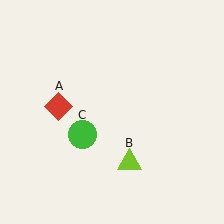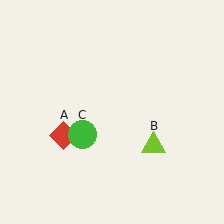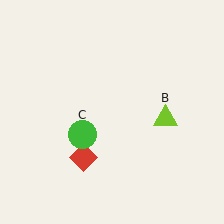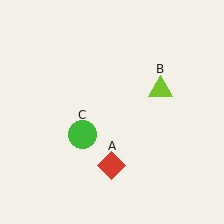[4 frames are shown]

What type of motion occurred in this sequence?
The red diamond (object A), lime triangle (object B) rotated counterclockwise around the center of the scene.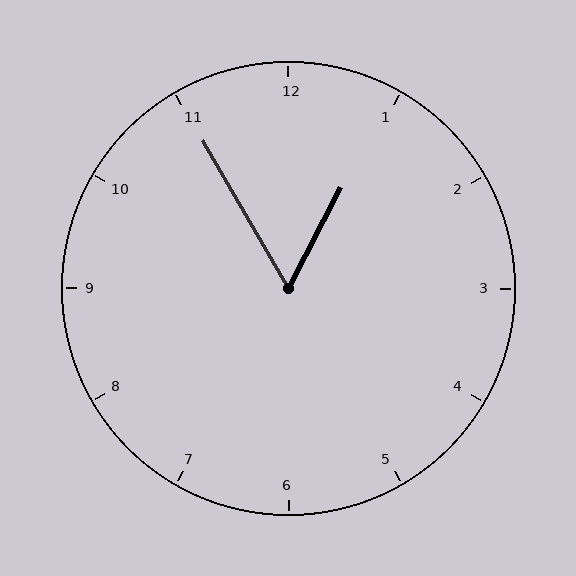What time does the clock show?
12:55.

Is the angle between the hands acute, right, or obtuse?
It is acute.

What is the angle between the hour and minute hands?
Approximately 58 degrees.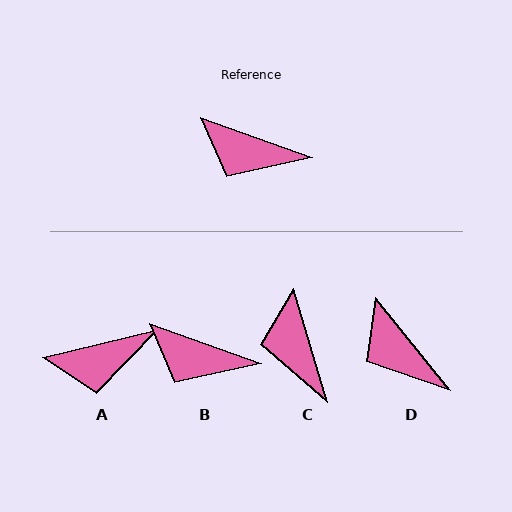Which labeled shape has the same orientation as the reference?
B.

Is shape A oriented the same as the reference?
No, it is off by about 33 degrees.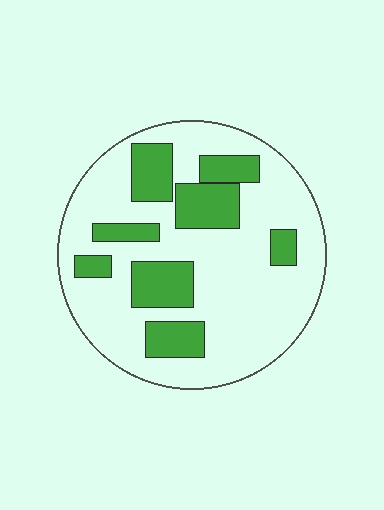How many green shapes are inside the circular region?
8.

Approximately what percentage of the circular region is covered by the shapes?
Approximately 25%.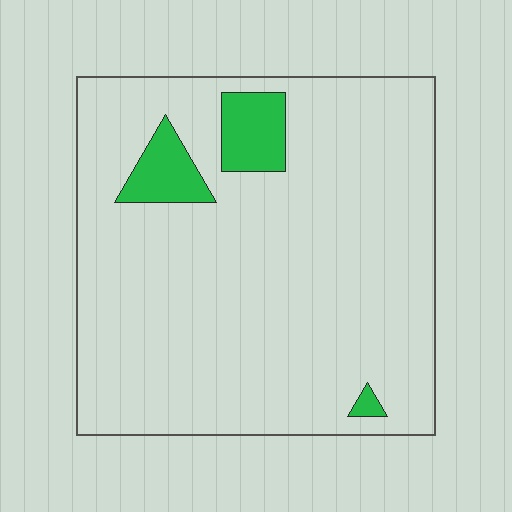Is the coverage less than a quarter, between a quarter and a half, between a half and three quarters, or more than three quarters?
Less than a quarter.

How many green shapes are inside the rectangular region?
3.